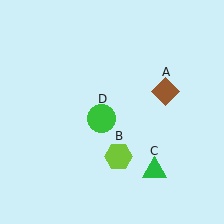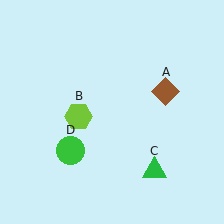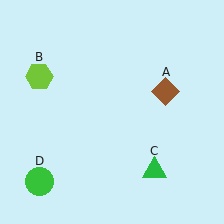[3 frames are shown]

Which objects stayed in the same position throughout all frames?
Brown diamond (object A) and green triangle (object C) remained stationary.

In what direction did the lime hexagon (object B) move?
The lime hexagon (object B) moved up and to the left.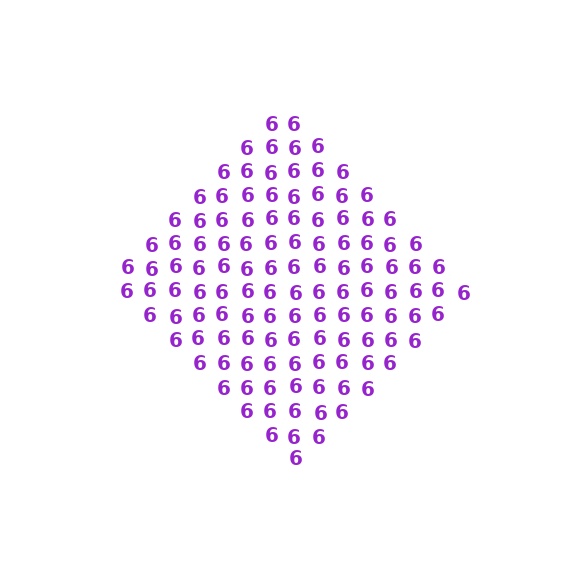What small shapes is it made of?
It is made of small digit 6's.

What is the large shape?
The large shape is a diamond.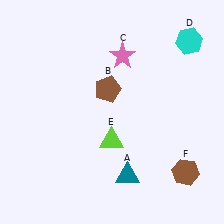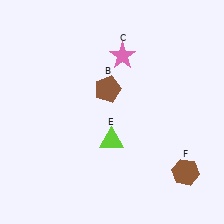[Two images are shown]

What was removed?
The cyan hexagon (D), the teal triangle (A) were removed in Image 2.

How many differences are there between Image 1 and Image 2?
There are 2 differences between the two images.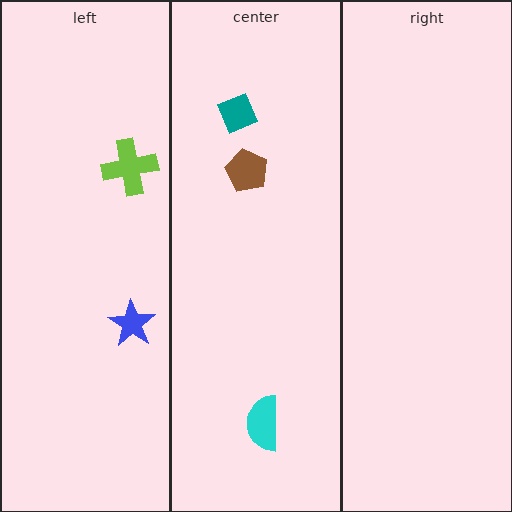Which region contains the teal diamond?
The center region.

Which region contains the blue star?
The left region.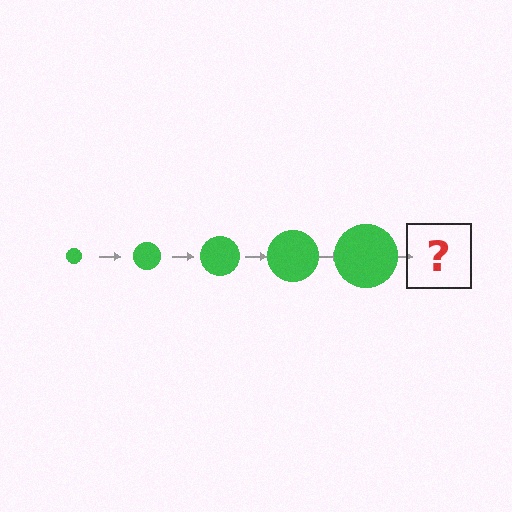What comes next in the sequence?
The next element should be a green circle, larger than the previous one.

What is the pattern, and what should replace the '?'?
The pattern is that the circle gets progressively larger each step. The '?' should be a green circle, larger than the previous one.